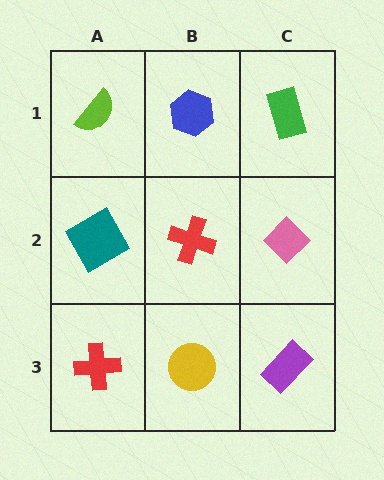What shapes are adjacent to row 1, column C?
A pink diamond (row 2, column C), a blue hexagon (row 1, column B).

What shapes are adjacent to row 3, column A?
A teal square (row 2, column A), a yellow circle (row 3, column B).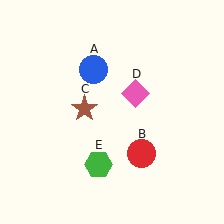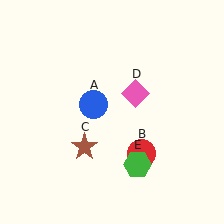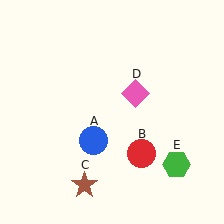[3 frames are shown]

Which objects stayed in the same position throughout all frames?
Red circle (object B) and pink diamond (object D) remained stationary.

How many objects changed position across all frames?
3 objects changed position: blue circle (object A), brown star (object C), green hexagon (object E).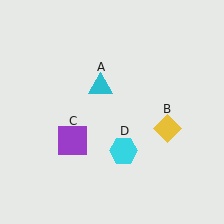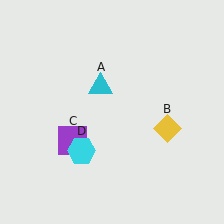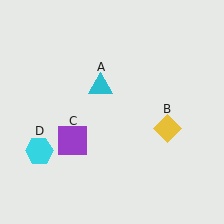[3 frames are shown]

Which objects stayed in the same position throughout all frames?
Cyan triangle (object A) and yellow diamond (object B) and purple square (object C) remained stationary.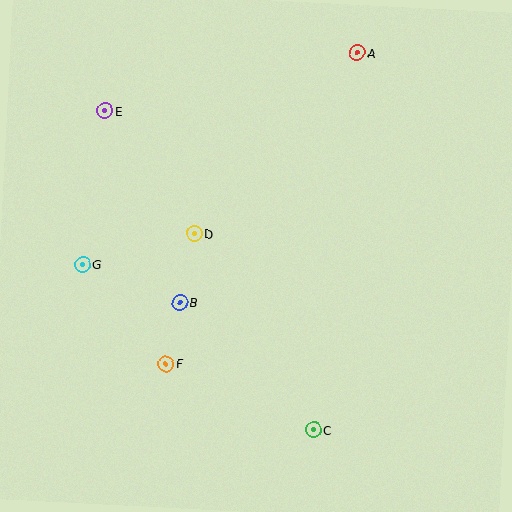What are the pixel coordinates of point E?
Point E is at (105, 111).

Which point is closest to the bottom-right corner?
Point C is closest to the bottom-right corner.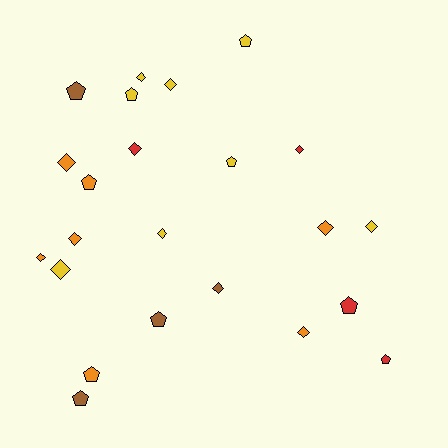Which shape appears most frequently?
Diamond, with 13 objects.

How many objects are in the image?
There are 23 objects.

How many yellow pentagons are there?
There are 3 yellow pentagons.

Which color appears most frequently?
Yellow, with 8 objects.